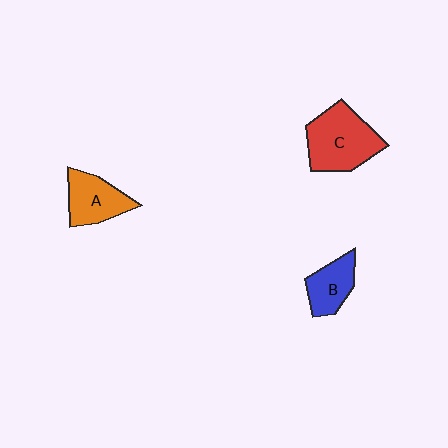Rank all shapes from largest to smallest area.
From largest to smallest: C (red), A (orange), B (blue).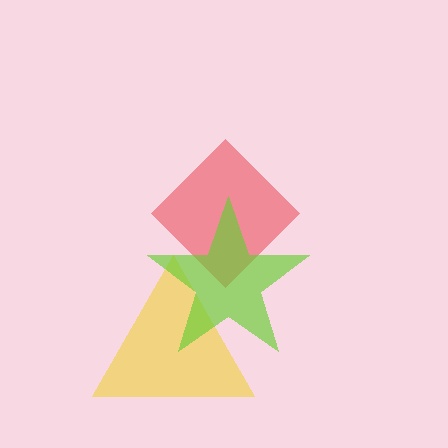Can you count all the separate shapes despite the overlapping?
Yes, there are 3 separate shapes.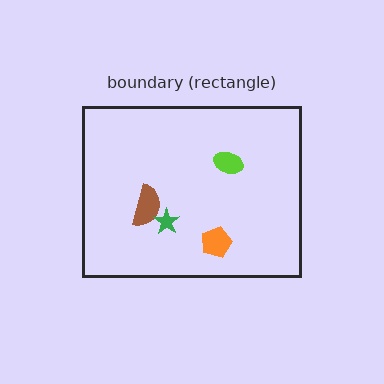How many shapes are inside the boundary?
4 inside, 0 outside.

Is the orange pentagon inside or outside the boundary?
Inside.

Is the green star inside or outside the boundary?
Inside.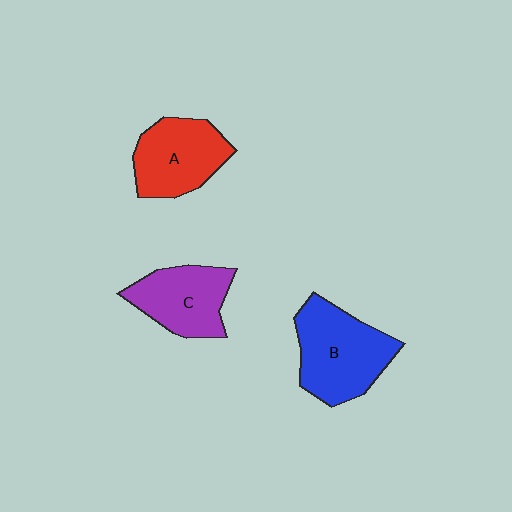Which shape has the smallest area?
Shape C (purple).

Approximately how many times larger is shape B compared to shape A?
Approximately 1.2 times.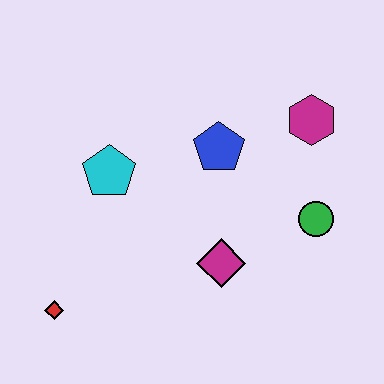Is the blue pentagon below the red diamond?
No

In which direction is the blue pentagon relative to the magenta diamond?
The blue pentagon is above the magenta diamond.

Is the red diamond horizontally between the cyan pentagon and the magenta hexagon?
No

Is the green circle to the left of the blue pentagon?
No